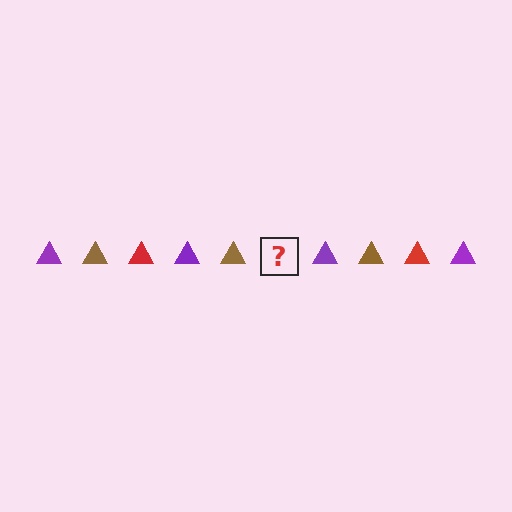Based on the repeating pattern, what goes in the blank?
The blank should be a red triangle.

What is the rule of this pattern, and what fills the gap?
The rule is that the pattern cycles through purple, brown, red triangles. The gap should be filled with a red triangle.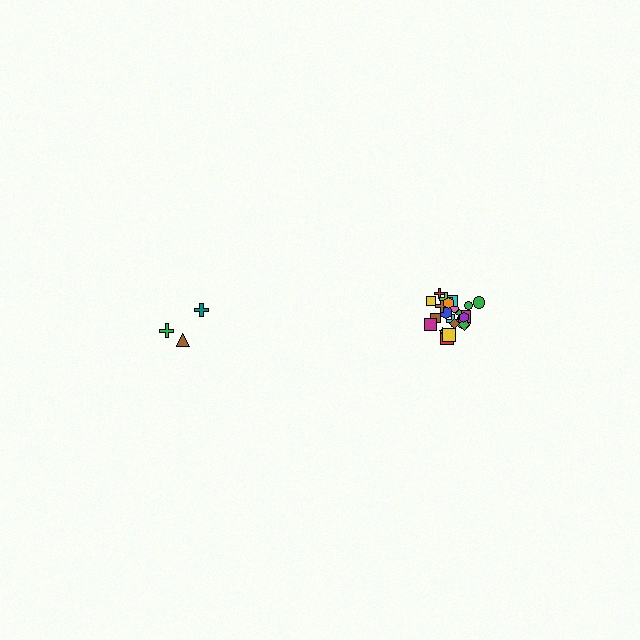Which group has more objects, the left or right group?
The right group.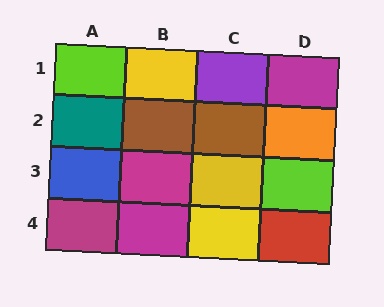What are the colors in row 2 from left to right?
Teal, brown, brown, orange.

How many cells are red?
1 cell is red.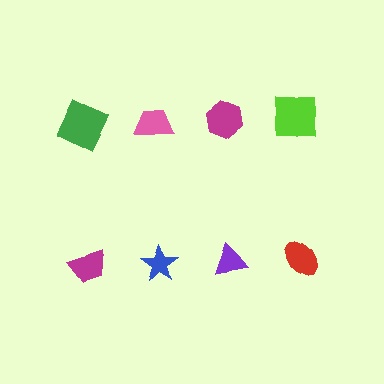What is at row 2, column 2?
A blue star.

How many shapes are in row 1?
4 shapes.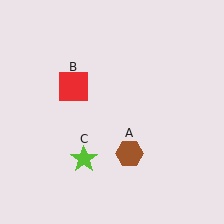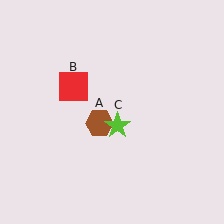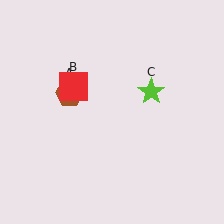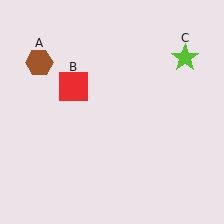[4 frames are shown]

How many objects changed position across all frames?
2 objects changed position: brown hexagon (object A), lime star (object C).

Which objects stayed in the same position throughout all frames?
Red square (object B) remained stationary.